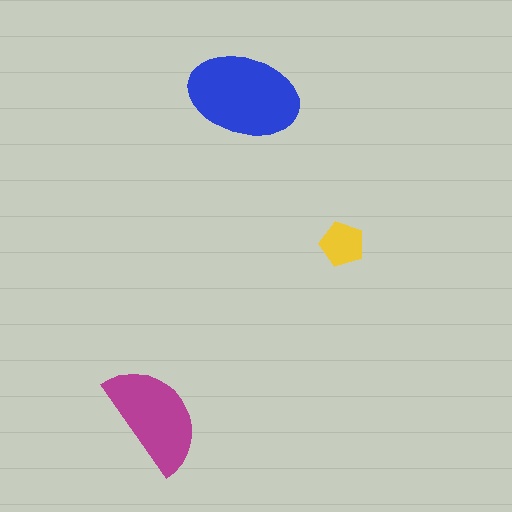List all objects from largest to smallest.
The blue ellipse, the magenta semicircle, the yellow pentagon.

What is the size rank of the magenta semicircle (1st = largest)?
2nd.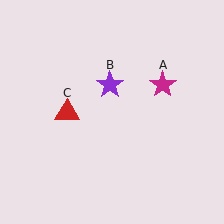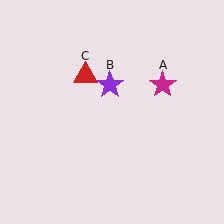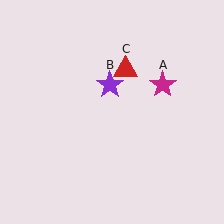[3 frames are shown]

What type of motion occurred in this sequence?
The red triangle (object C) rotated clockwise around the center of the scene.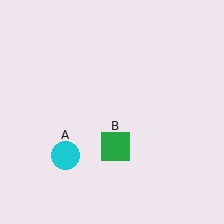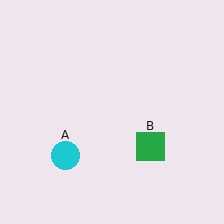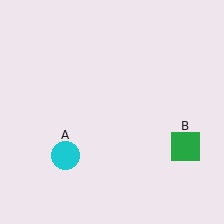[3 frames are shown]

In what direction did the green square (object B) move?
The green square (object B) moved right.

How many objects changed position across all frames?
1 object changed position: green square (object B).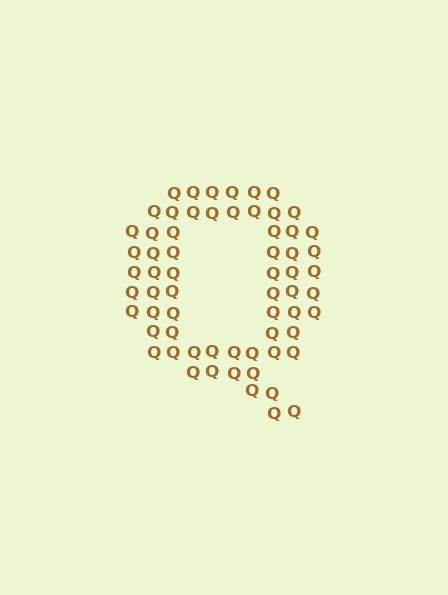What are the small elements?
The small elements are letter Q's.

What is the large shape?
The large shape is the letter Q.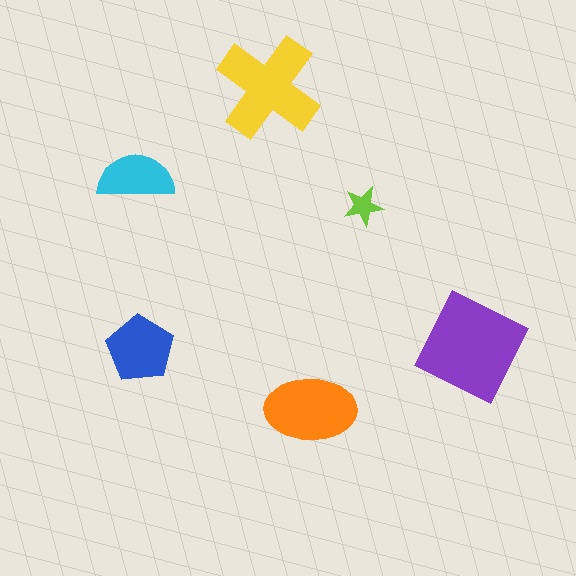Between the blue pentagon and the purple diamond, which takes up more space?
The purple diamond.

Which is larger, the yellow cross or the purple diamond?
The purple diamond.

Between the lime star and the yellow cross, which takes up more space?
The yellow cross.